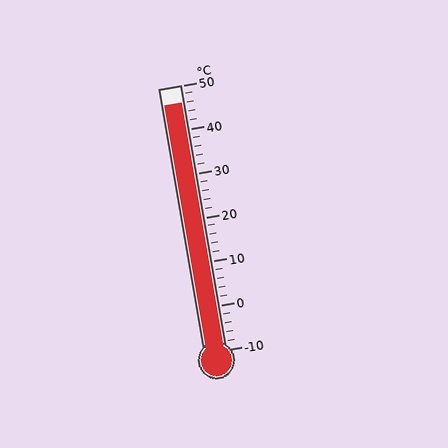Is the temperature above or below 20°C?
The temperature is above 20°C.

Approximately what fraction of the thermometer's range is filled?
The thermometer is filled to approximately 95% of its range.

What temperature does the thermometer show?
The thermometer shows approximately 46°C.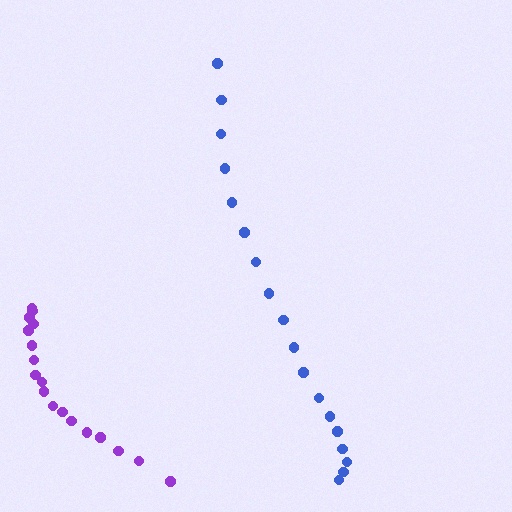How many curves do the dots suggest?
There are 2 distinct paths.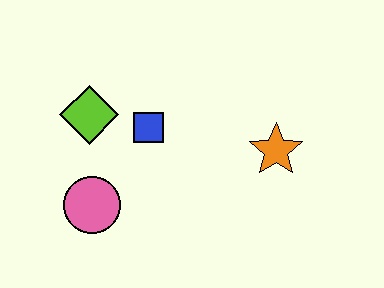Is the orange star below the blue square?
Yes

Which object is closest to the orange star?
The blue square is closest to the orange star.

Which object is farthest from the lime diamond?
The orange star is farthest from the lime diamond.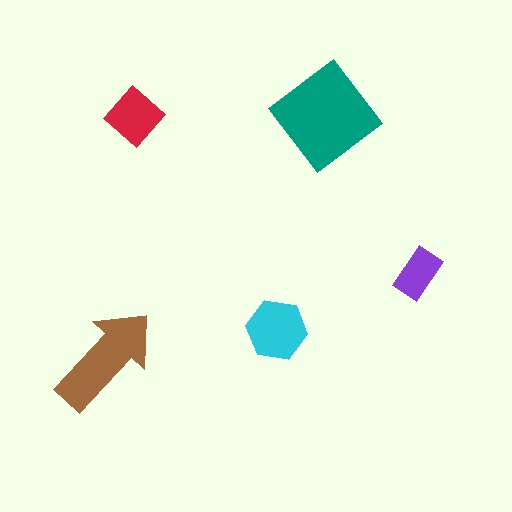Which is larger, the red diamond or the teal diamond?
The teal diamond.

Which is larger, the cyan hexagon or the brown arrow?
The brown arrow.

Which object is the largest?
The teal diamond.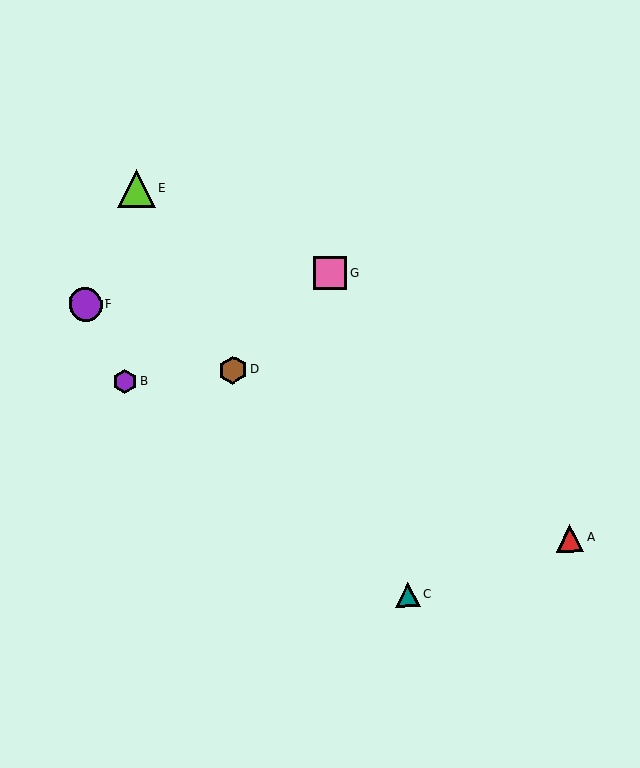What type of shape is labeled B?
Shape B is a purple hexagon.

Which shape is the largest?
The lime triangle (labeled E) is the largest.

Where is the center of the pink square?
The center of the pink square is at (331, 273).